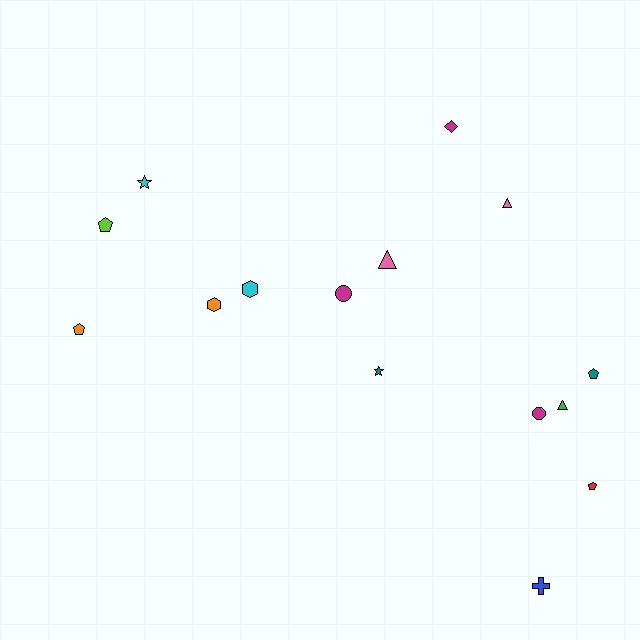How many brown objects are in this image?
There are no brown objects.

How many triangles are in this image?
There are 3 triangles.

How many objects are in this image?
There are 15 objects.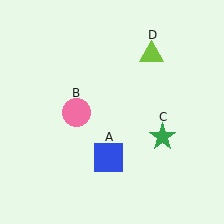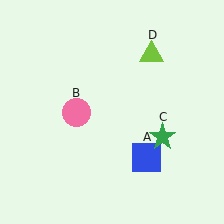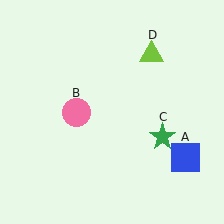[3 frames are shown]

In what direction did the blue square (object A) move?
The blue square (object A) moved right.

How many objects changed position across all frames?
1 object changed position: blue square (object A).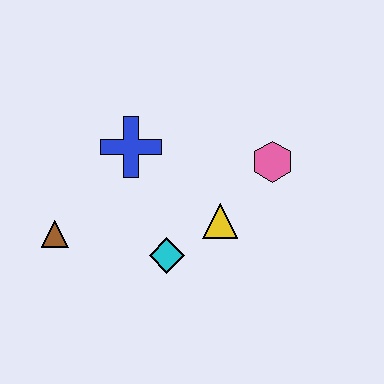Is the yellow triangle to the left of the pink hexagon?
Yes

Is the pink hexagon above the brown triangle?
Yes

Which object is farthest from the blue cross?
The pink hexagon is farthest from the blue cross.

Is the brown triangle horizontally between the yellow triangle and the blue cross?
No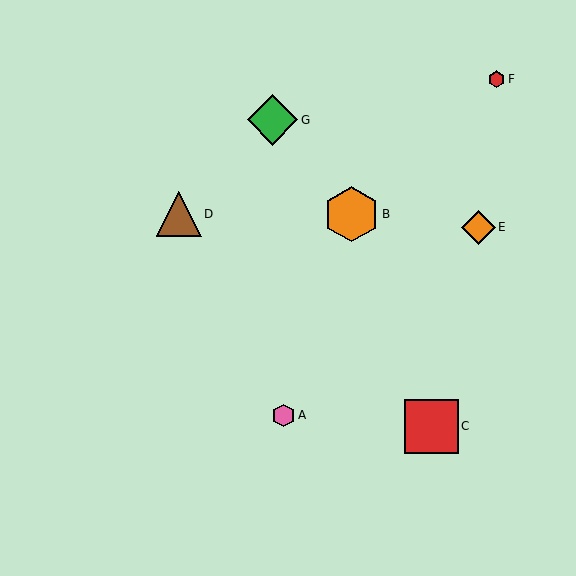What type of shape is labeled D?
Shape D is a brown triangle.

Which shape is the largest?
The orange hexagon (labeled B) is the largest.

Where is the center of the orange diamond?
The center of the orange diamond is at (478, 227).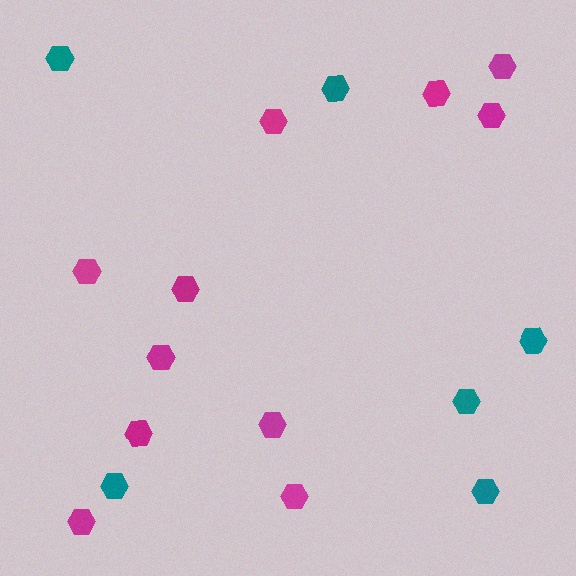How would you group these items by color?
There are 2 groups: one group of teal hexagons (6) and one group of magenta hexagons (11).